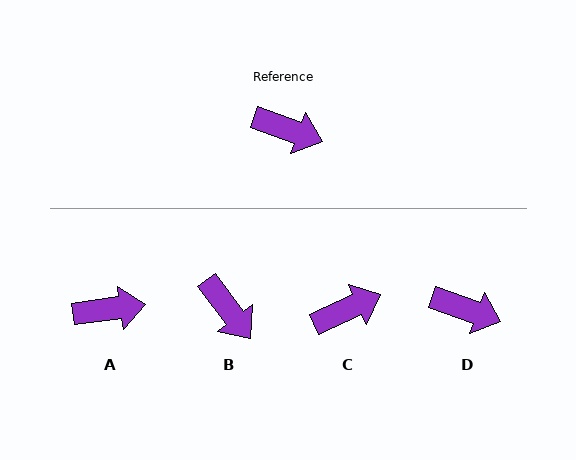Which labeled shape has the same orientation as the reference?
D.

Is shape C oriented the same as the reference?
No, it is off by about 44 degrees.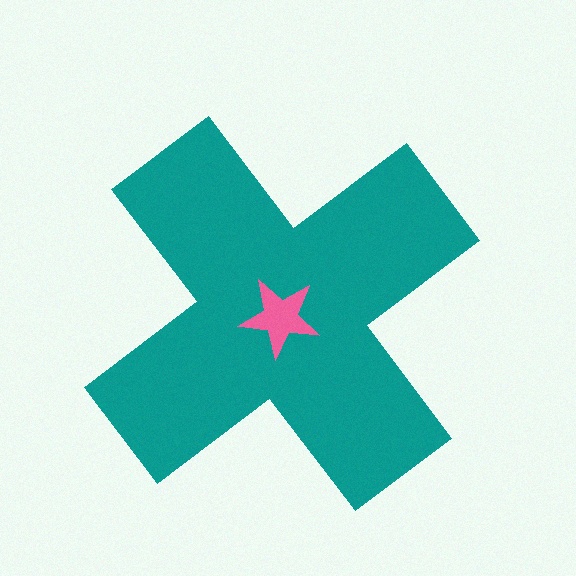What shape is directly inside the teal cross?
The pink star.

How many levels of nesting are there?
2.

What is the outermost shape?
The teal cross.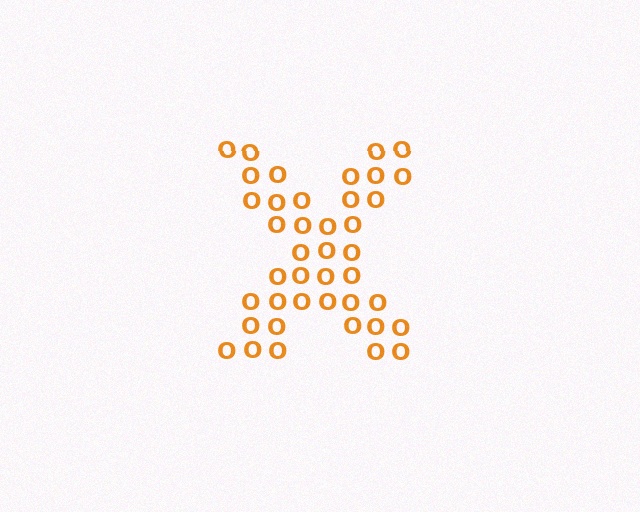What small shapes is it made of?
It is made of small letter O's.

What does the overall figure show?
The overall figure shows the letter X.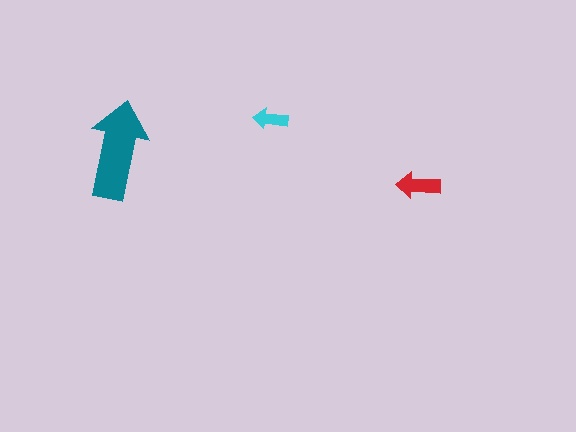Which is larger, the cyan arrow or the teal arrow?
The teal one.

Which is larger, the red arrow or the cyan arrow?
The red one.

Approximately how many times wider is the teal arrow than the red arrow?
About 2 times wider.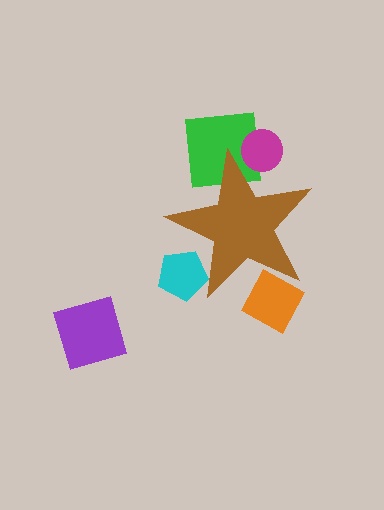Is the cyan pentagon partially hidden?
Yes, the cyan pentagon is partially hidden behind the brown star.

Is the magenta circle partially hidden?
Yes, the magenta circle is partially hidden behind the brown star.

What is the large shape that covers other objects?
A brown star.